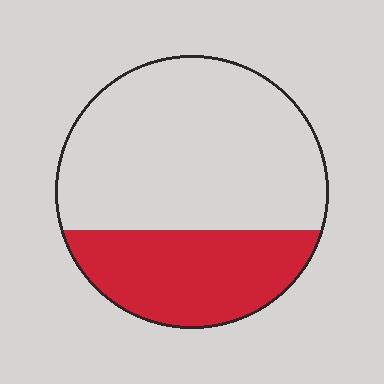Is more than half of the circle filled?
No.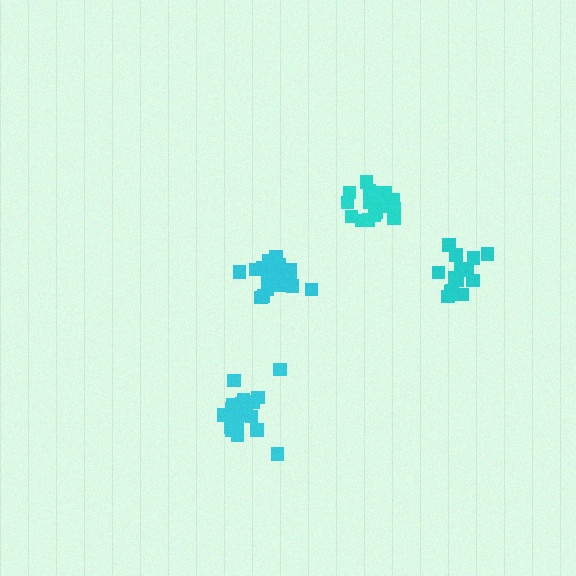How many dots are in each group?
Group 1: 15 dots, Group 2: 21 dots, Group 3: 21 dots, Group 4: 19 dots (76 total).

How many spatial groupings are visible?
There are 4 spatial groupings.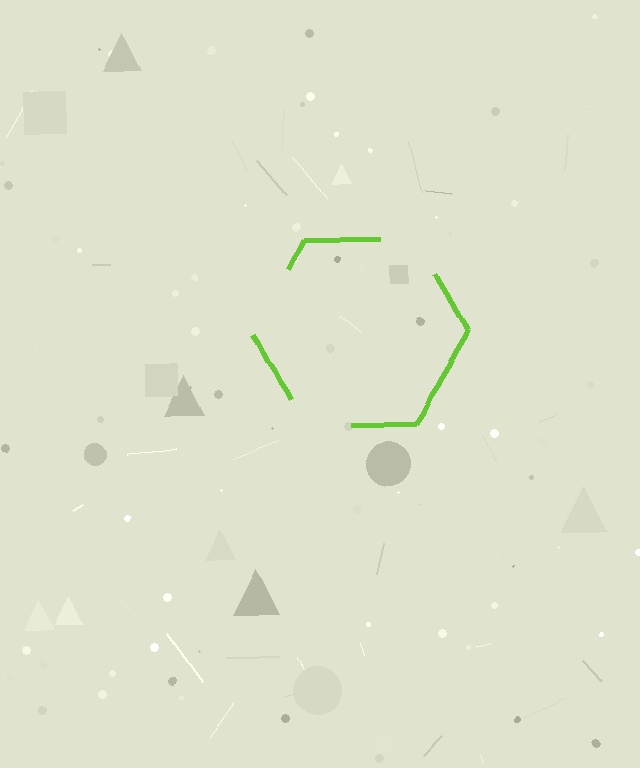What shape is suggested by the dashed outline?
The dashed outline suggests a hexagon.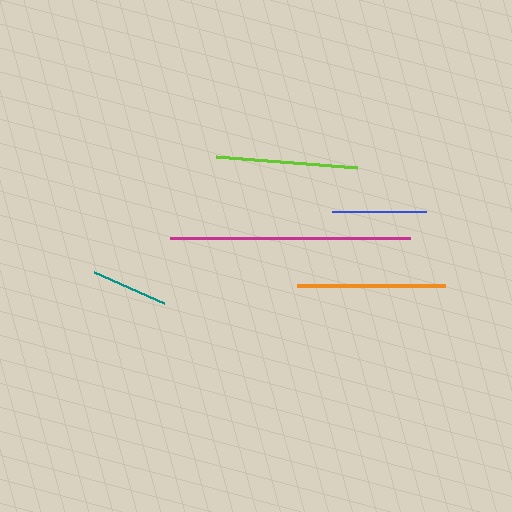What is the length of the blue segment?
The blue segment is approximately 94 pixels long.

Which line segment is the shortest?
The teal line is the shortest at approximately 76 pixels.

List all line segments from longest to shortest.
From longest to shortest: magenta, orange, lime, blue, teal.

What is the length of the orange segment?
The orange segment is approximately 148 pixels long.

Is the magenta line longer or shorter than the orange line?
The magenta line is longer than the orange line.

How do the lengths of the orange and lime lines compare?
The orange and lime lines are approximately the same length.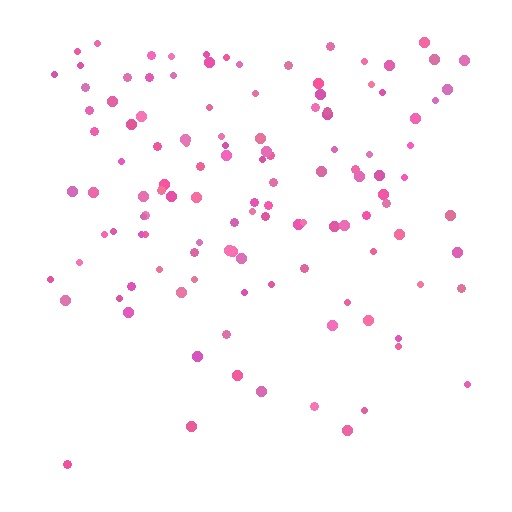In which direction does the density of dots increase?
From bottom to top, with the top side densest.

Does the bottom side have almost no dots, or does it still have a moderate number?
Still a moderate number, just noticeably fewer than the top.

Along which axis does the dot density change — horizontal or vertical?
Vertical.